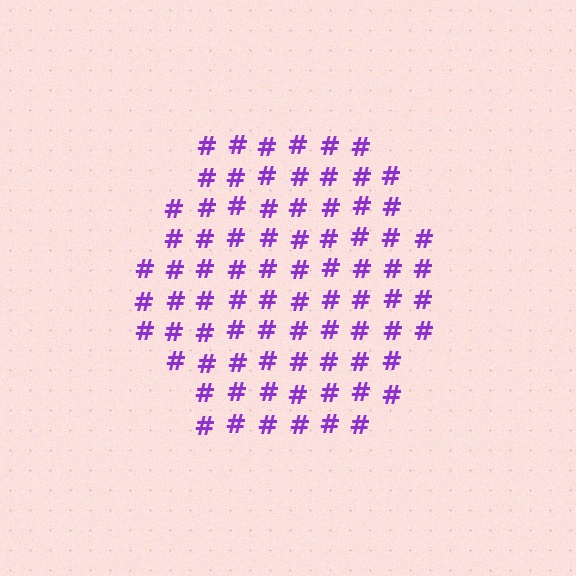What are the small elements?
The small elements are hash symbols.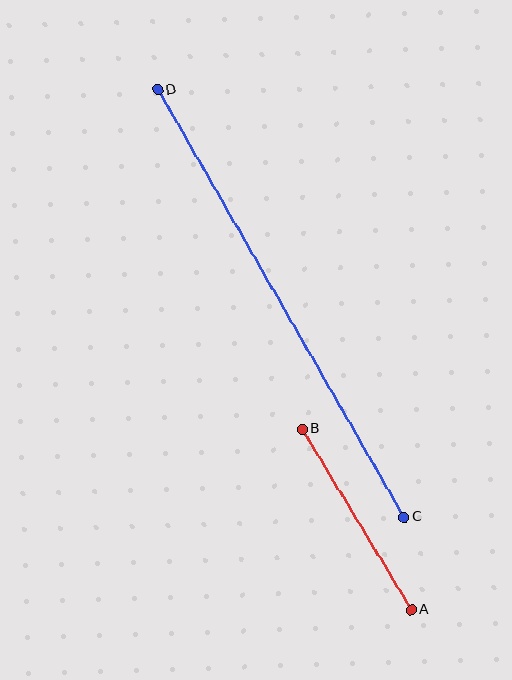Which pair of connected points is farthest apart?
Points C and D are farthest apart.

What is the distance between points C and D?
The distance is approximately 493 pixels.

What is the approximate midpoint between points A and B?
The midpoint is at approximately (357, 519) pixels.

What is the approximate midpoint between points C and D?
The midpoint is at approximately (281, 303) pixels.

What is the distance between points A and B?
The distance is approximately 211 pixels.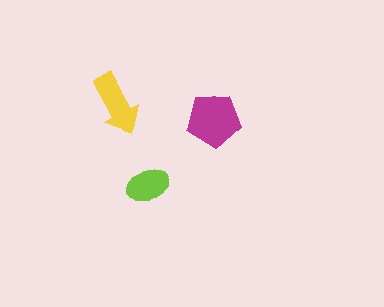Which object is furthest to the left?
The yellow arrow is leftmost.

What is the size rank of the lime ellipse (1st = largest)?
3rd.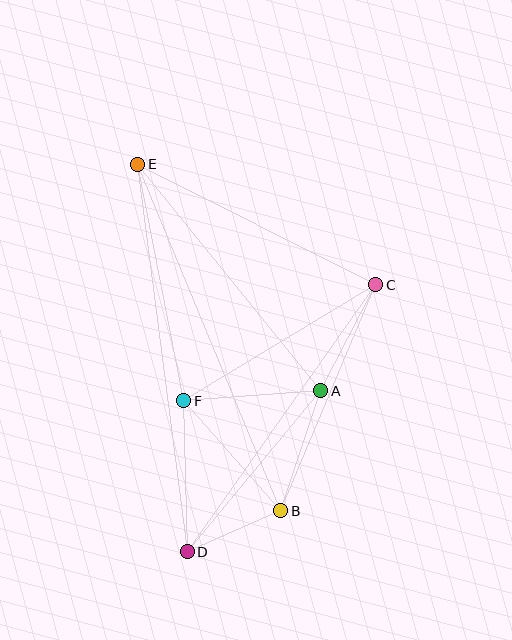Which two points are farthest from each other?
Points D and E are farthest from each other.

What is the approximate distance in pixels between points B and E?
The distance between B and E is approximately 375 pixels.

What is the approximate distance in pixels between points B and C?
The distance between B and C is approximately 245 pixels.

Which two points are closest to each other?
Points B and D are closest to each other.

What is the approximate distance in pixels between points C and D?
The distance between C and D is approximately 327 pixels.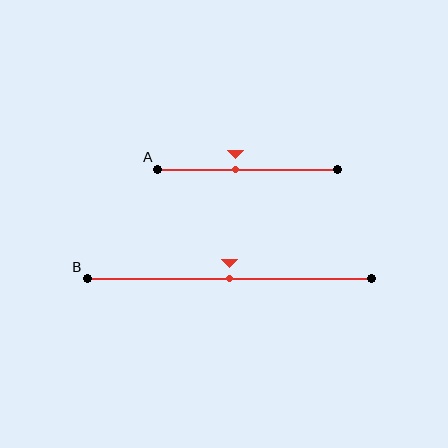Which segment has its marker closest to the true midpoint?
Segment B has its marker closest to the true midpoint.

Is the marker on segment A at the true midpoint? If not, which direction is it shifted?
No, the marker on segment A is shifted to the left by about 7% of the segment length.